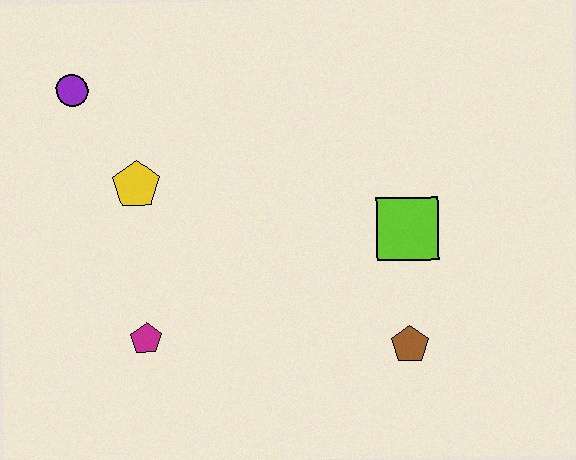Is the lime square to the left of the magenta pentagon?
No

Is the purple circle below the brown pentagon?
No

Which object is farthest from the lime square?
The purple circle is farthest from the lime square.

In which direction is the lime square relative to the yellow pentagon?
The lime square is to the right of the yellow pentagon.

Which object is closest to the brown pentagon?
The lime square is closest to the brown pentagon.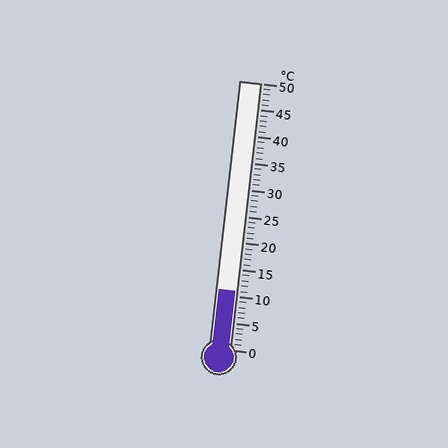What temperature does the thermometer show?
The thermometer shows approximately 11°C.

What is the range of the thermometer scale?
The thermometer scale ranges from 0°C to 50°C.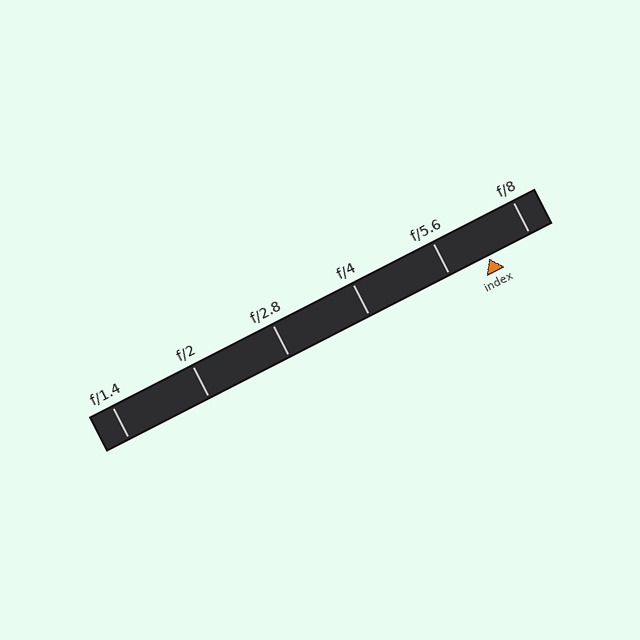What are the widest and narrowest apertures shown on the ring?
The widest aperture shown is f/1.4 and the narrowest is f/8.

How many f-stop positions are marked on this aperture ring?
There are 6 f-stop positions marked.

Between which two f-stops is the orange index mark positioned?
The index mark is between f/5.6 and f/8.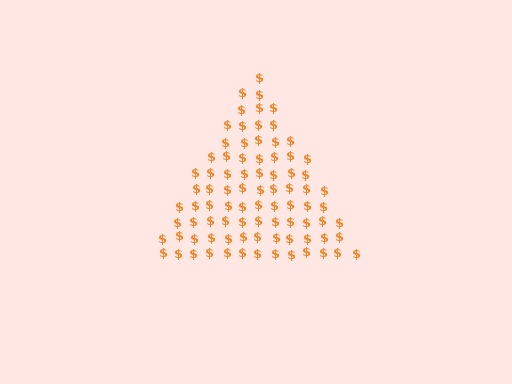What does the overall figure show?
The overall figure shows a triangle.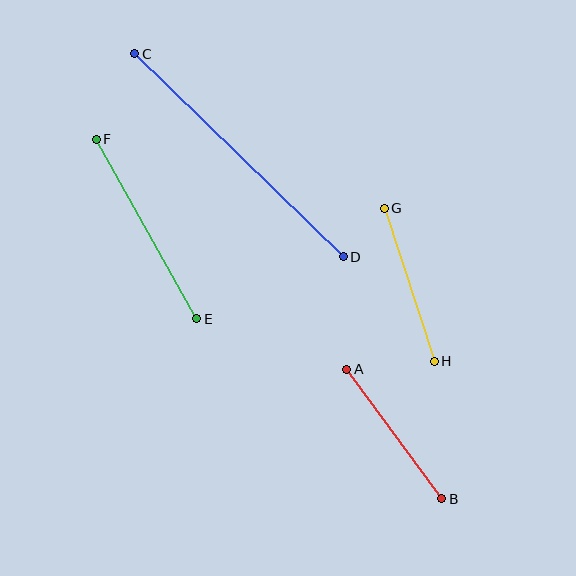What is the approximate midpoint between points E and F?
The midpoint is at approximately (147, 229) pixels.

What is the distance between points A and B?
The distance is approximately 160 pixels.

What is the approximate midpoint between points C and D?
The midpoint is at approximately (239, 155) pixels.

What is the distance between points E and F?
The distance is approximately 206 pixels.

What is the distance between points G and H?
The distance is approximately 161 pixels.